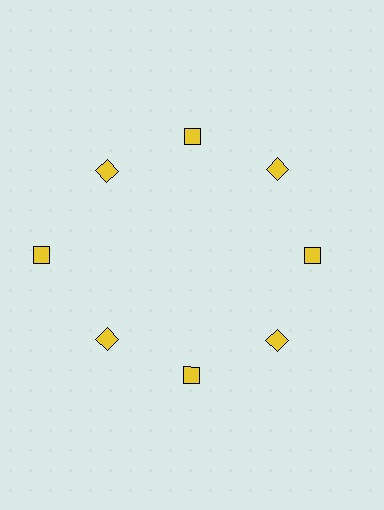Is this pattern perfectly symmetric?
No. The 8 yellow diamonds are arranged in a ring, but one element near the 9 o'clock position is pushed outward from the center, breaking the 8-fold rotational symmetry.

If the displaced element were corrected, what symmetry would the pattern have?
It would have 8-fold rotational symmetry — the pattern would map onto itself every 45 degrees.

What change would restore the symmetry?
The symmetry would be restored by moving it inward, back onto the ring so that all 8 diamonds sit at equal angles and equal distance from the center.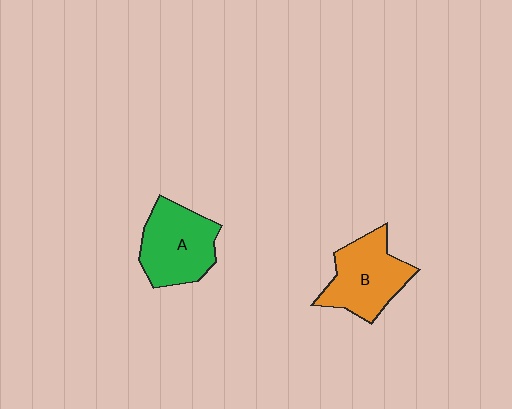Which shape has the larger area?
Shape A (green).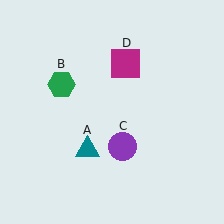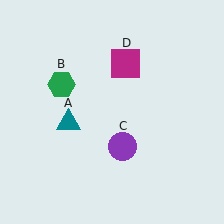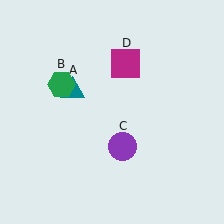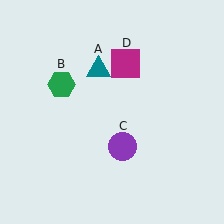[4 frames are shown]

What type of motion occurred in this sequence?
The teal triangle (object A) rotated clockwise around the center of the scene.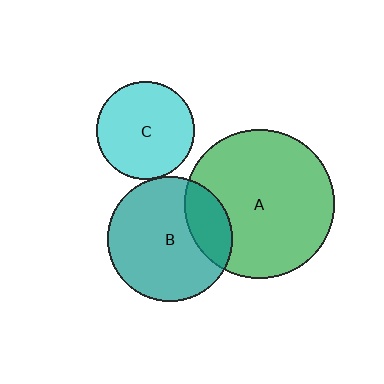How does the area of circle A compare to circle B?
Approximately 1.4 times.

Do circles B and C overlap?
Yes.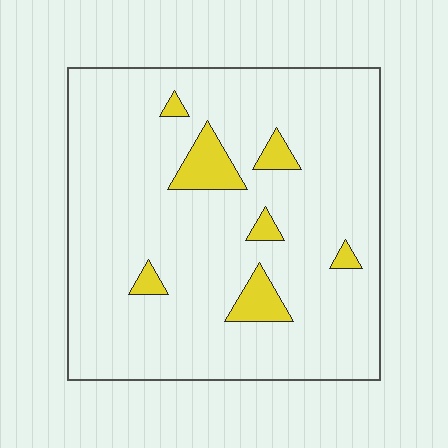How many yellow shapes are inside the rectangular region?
7.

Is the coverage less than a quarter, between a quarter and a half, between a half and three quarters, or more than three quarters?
Less than a quarter.